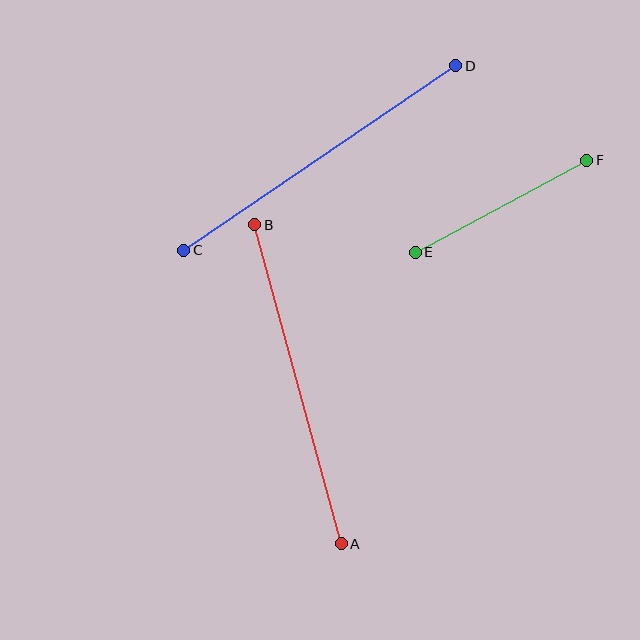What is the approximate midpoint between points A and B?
The midpoint is at approximately (298, 384) pixels.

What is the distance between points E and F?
The distance is approximately 195 pixels.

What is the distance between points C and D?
The distance is approximately 329 pixels.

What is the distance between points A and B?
The distance is approximately 331 pixels.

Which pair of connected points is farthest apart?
Points A and B are farthest apart.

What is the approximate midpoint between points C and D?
The midpoint is at approximately (320, 158) pixels.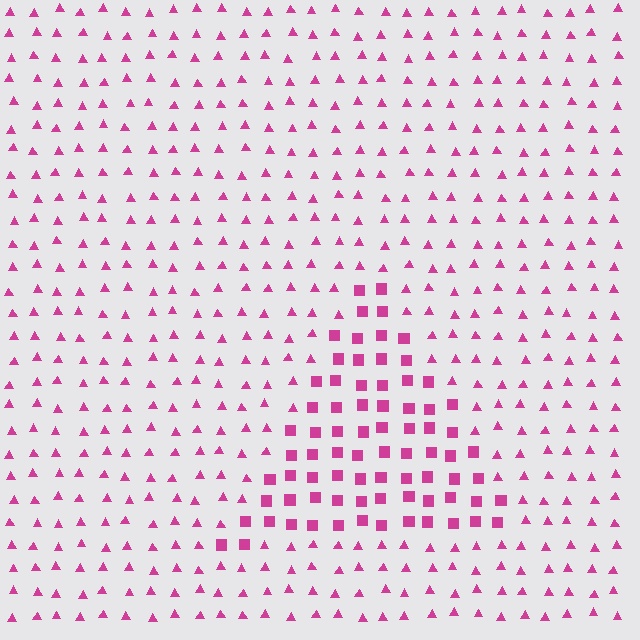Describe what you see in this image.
The image is filled with small magenta elements arranged in a uniform grid. A triangle-shaped region contains squares, while the surrounding area contains triangles. The boundary is defined purely by the change in element shape.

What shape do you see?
I see a triangle.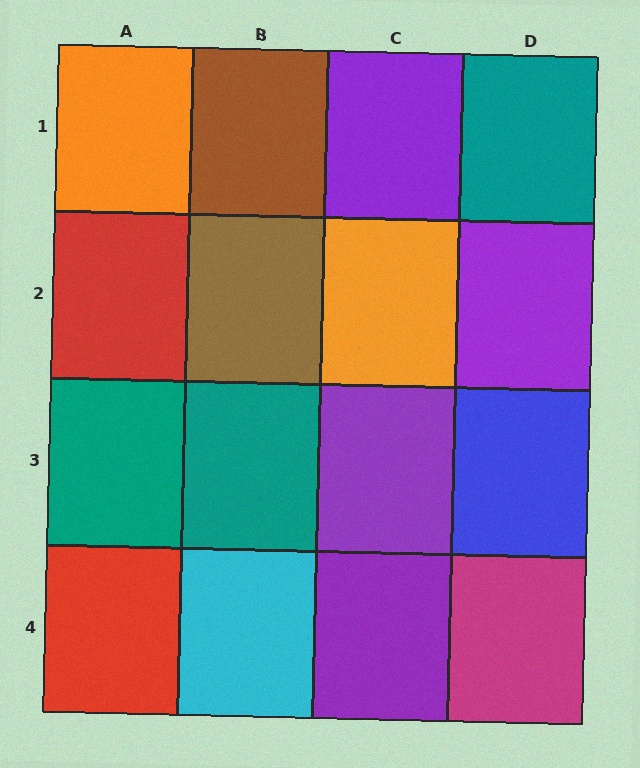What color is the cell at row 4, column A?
Red.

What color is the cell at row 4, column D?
Magenta.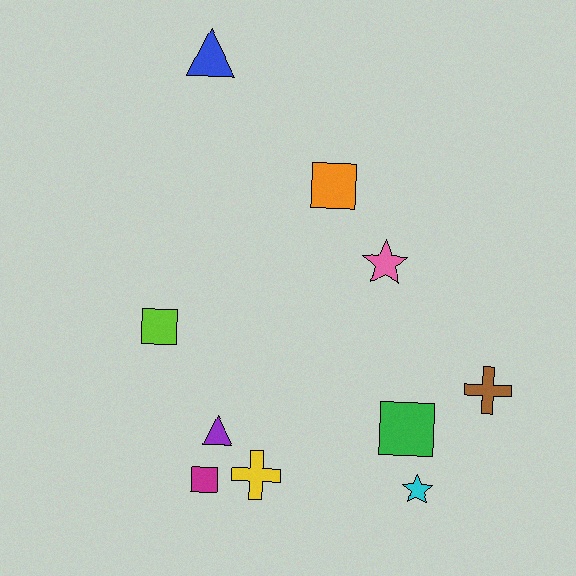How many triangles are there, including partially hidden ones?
There are 2 triangles.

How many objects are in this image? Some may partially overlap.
There are 10 objects.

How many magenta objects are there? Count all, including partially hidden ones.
There is 1 magenta object.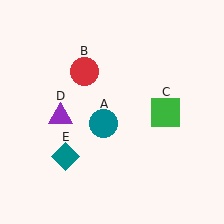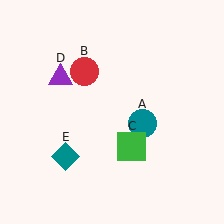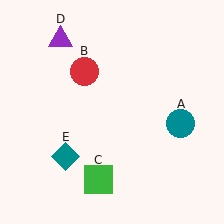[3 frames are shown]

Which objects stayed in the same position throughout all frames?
Red circle (object B) and teal diamond (object E) remained stationary.